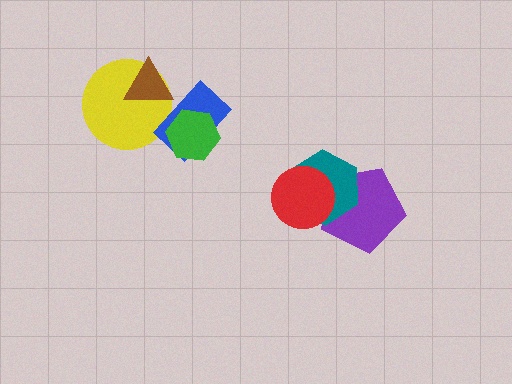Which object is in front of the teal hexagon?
The red circle is in front of the teal hexagon.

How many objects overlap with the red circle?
2 objects overlap with the red circle.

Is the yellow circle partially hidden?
Yes, it is partially covered by another shape.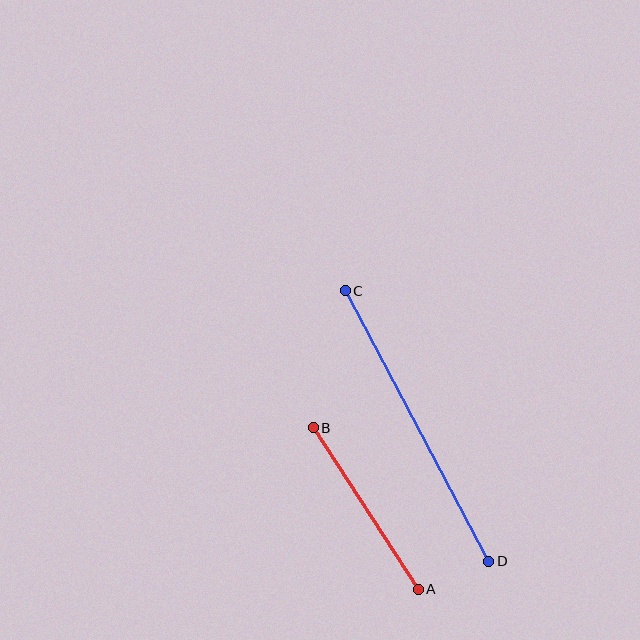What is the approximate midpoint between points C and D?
The midpoint is at approximately (417, 426) pixels.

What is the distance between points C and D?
The distance is approximately 306 pixels.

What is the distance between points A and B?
The distance is approximately 193 pixels.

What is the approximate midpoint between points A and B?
The midpoint is at approximately (366, 509) pixels.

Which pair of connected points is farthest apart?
Points C and D are farthest apart.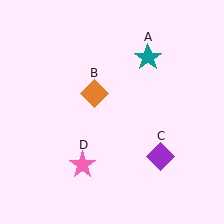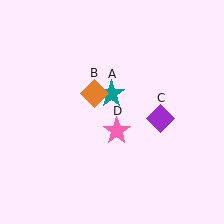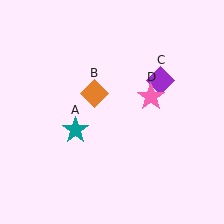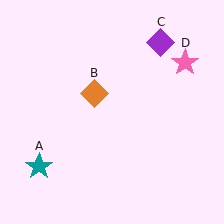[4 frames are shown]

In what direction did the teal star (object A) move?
The teal star (object A) moved down and to the left.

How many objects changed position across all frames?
3 objects changed position: teal star (object A), purple diamond (object C), pink star (object D).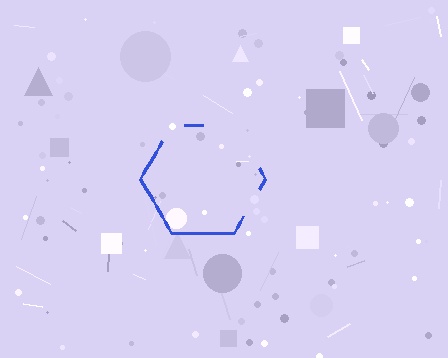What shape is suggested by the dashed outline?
The dashed outline suggests a hexagon.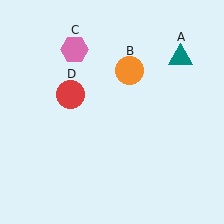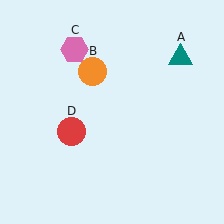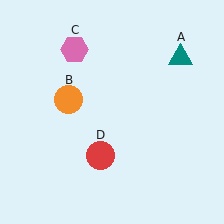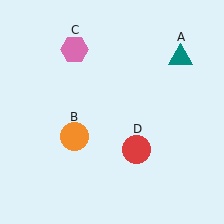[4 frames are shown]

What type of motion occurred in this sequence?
The orange circle (object B), red circle (object D) rotated counterclockwise around the center of the scene.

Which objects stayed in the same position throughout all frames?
Teal triangle (object A) and pink hexagon (object C) remained stationary.